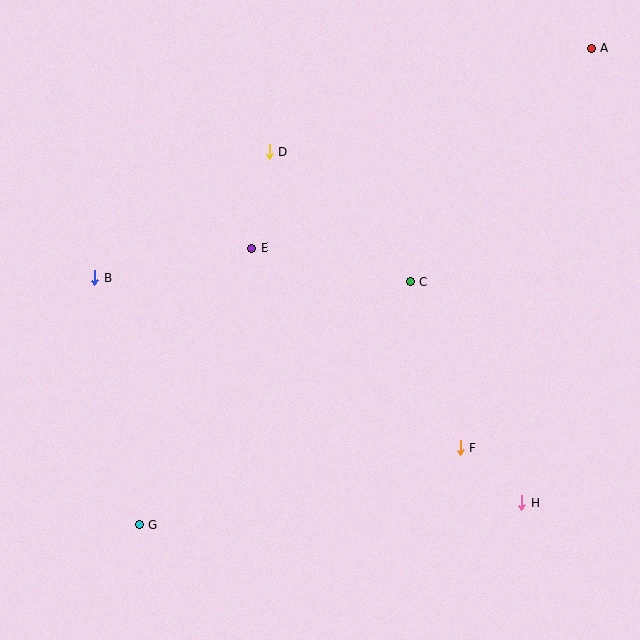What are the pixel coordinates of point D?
Point D is at (270, 152).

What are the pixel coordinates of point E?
Point E is at (252, 248).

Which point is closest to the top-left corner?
Point B is closest to the top-left corner.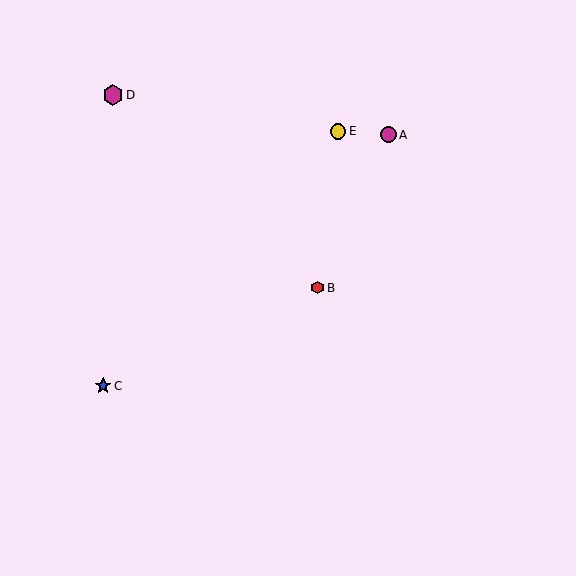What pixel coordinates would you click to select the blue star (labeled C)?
Click at (103, 386) to select the blue star C.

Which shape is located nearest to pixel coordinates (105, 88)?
The magenta hexagon (labeled D) at (113, 95) is nearest to that location.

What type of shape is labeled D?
Shape D is a magenta hexagon.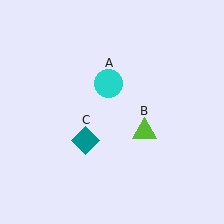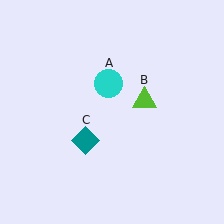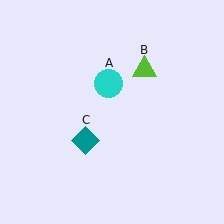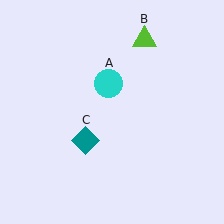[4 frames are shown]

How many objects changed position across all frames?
1 object changed position: lime triangle (object B).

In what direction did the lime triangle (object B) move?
The lime triangle (object B) moved up.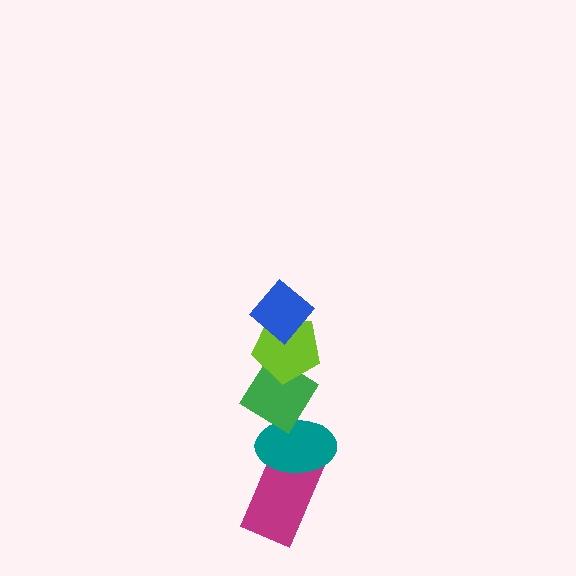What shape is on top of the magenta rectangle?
The teal ellipse is on top of the magenta rectangle.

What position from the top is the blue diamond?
The blue diamond is 1st from the top.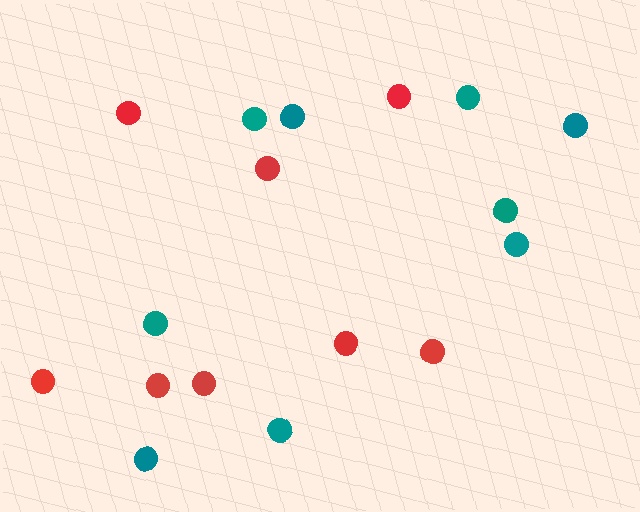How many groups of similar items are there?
There are 2 groups: one group of red circles (8) and one group of teal circles (9).